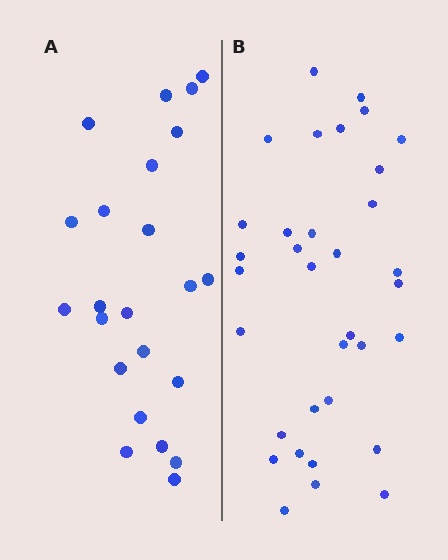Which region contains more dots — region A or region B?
Region B (the right region) has more dots.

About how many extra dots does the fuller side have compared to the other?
Region B has roughly 12 or so more dots than region A.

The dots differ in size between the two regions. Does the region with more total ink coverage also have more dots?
No. Region A has more total ink coverage because its dots are larger, but region B actually contains more individual dots. Total area can be misleading — the number of items is what matters here.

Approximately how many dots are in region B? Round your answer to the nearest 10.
About 30 dots. (The exact count is 34, which rounds to 30.)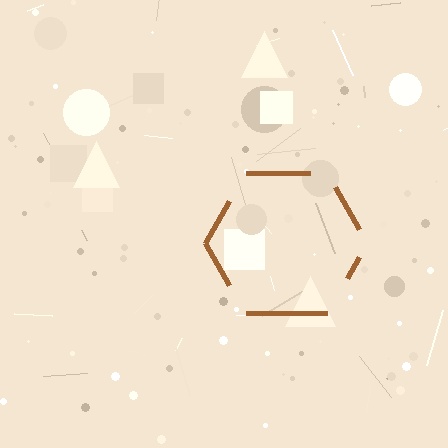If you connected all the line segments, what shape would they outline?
They would outline a hexagon.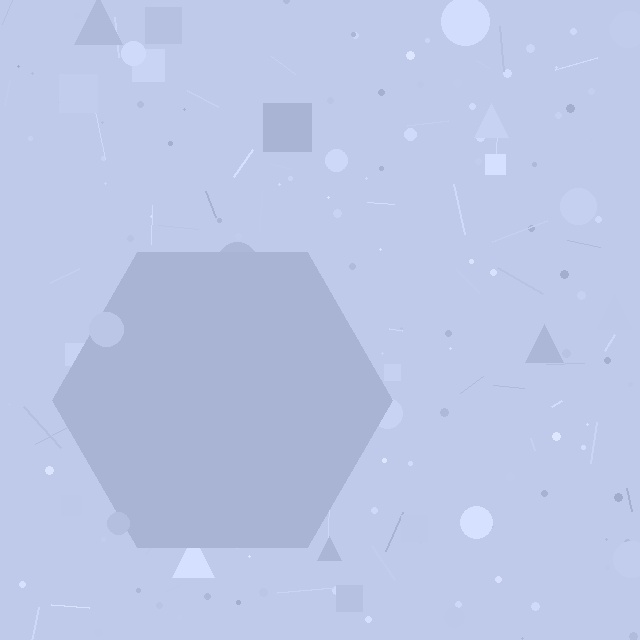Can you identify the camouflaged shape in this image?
The camouflaged shape is a hexagon.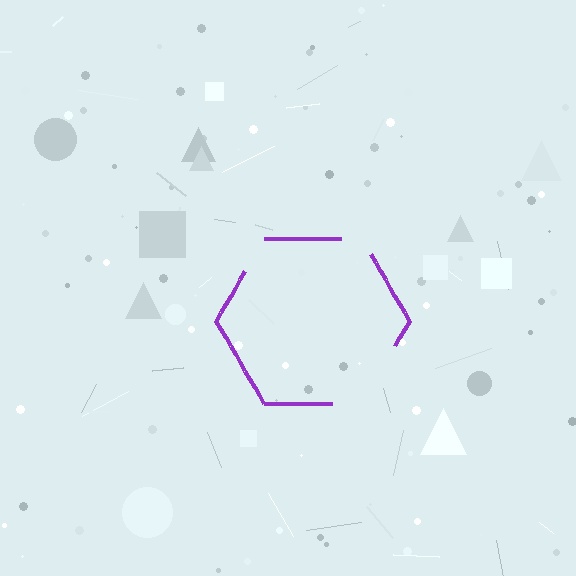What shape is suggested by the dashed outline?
The dashed outline suggests a hexagon.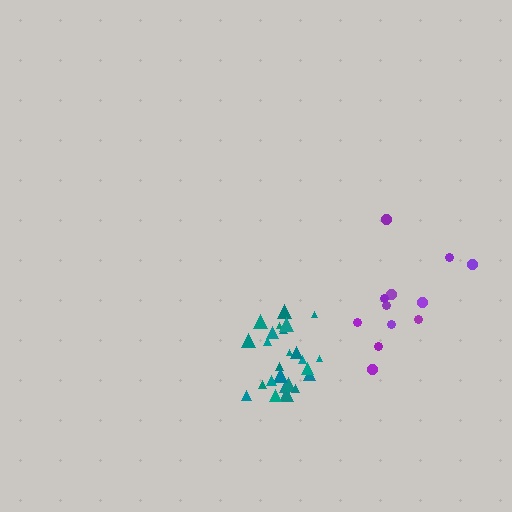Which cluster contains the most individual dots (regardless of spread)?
Teal (25).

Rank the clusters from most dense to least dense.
teal, purple.